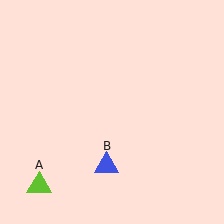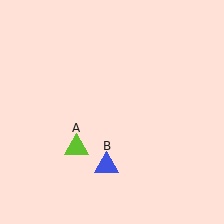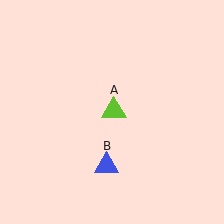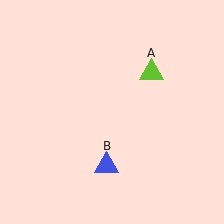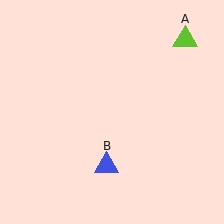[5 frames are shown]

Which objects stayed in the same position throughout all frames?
Blue triangle (object B) remained stationary.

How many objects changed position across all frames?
1 object changed position: lime triangle (object A).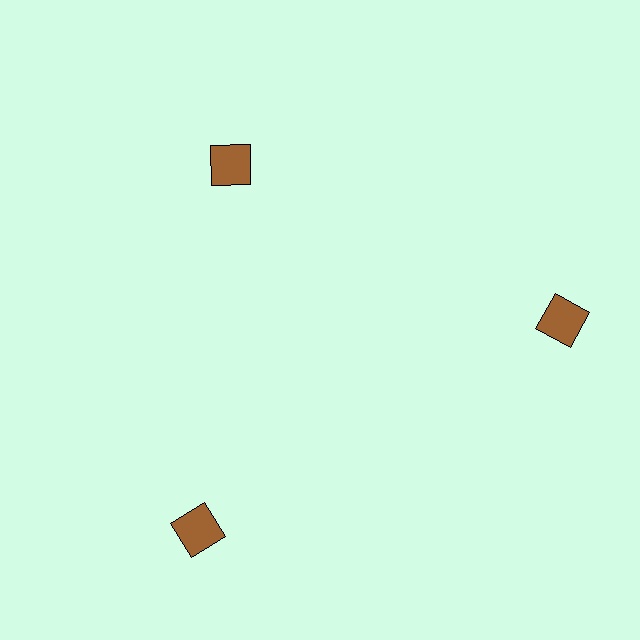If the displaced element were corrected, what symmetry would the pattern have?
It would have 3-fold rotational symmetry — the pattern would map onto itself every 120 degrees.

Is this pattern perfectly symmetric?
No. The 3 brown squares are arranged in a ring, but one element near the 11 o'clock position is pulled inward toward the center, breaking the 3-fold rotational symmetry.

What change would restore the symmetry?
The symmetry would be restored by moving it outward, back onto the ring so that all 3 squares sit at equal angles and equal distance from the center.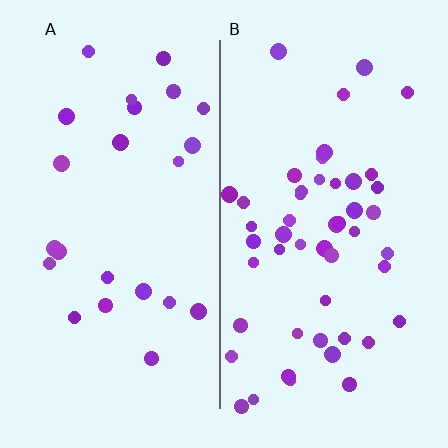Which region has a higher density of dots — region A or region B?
B (the right).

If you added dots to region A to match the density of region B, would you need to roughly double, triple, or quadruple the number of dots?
Approximately double.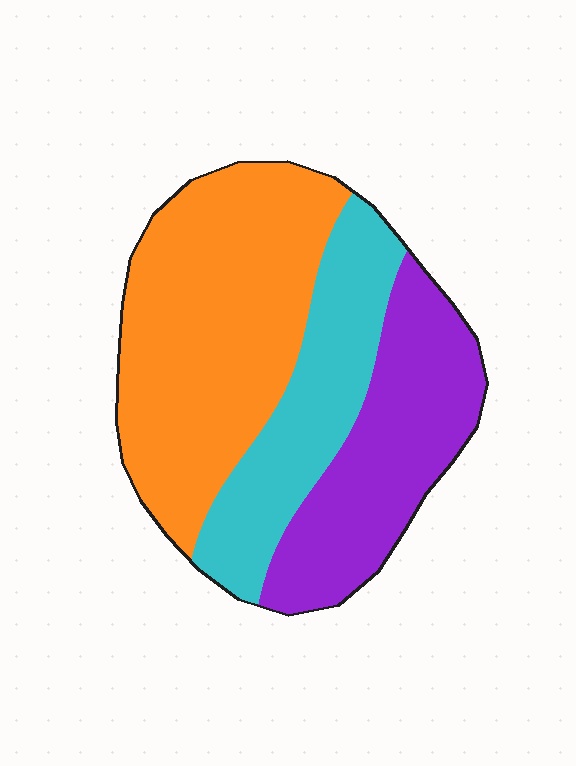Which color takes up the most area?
Orange, at roughly 45%.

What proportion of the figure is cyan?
Cyan takes up about one quarter (1/4) of the figure.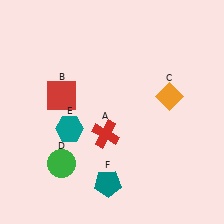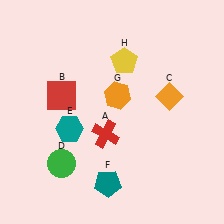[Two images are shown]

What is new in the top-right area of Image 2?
An orange hexagon (G) was added in the top-right area of Image 2.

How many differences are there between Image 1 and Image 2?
There are 2 differences between the two images.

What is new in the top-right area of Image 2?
A yellow pentagon (H) was added in the top-right area of Image 2.